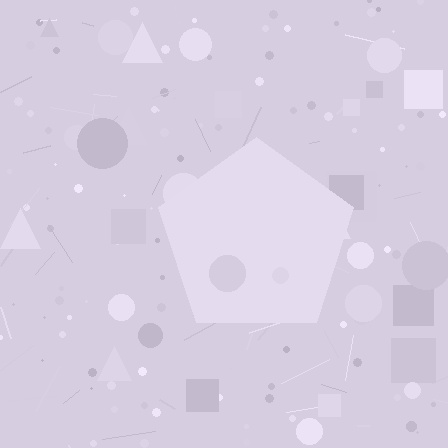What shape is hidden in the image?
A pentagon is hidden in the image.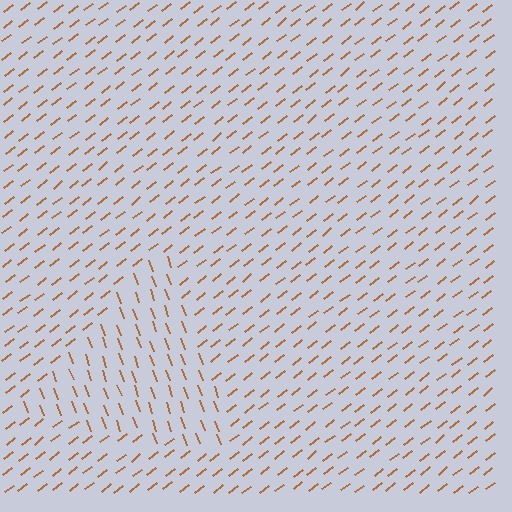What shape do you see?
I see a triangle.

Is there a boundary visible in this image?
Yes, there is a texture boundary formed by a change in line orientation.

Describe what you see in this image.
The image is filled with small brown line segments. A triangle region in the image has lines oriented differently from the surrounding lines, creating a visible texture boundary.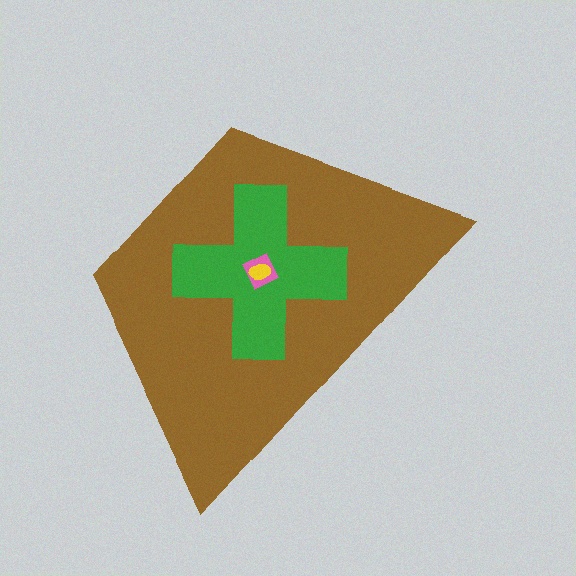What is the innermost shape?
The yellow ellipse.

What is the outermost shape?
The brown trapezoid.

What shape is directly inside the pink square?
The yellow ellipse.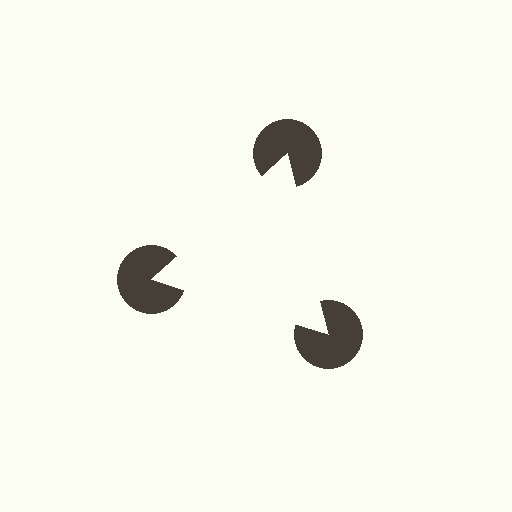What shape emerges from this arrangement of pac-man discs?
An illusory triangle — its edges are inferred from the aligned wedge cuts in the pac-man discs, not physically drawn.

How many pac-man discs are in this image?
There are 3 — one at each vertex of the illusory triangle.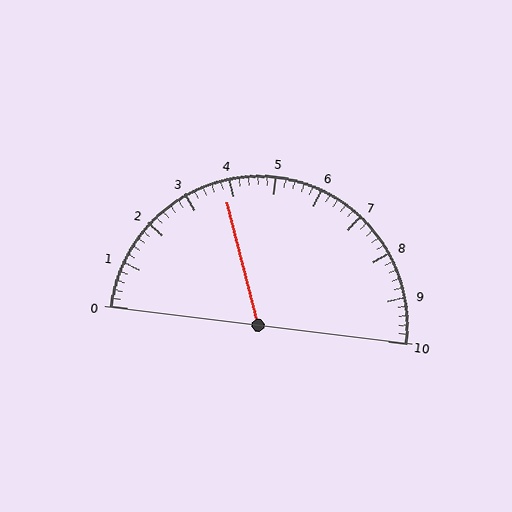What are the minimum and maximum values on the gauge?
The gauge ranges from 0 to 10.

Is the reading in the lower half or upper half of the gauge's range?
The reading is in the lower half of the range (0 to 10).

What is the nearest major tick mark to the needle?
The nearest major tick mark is 4.